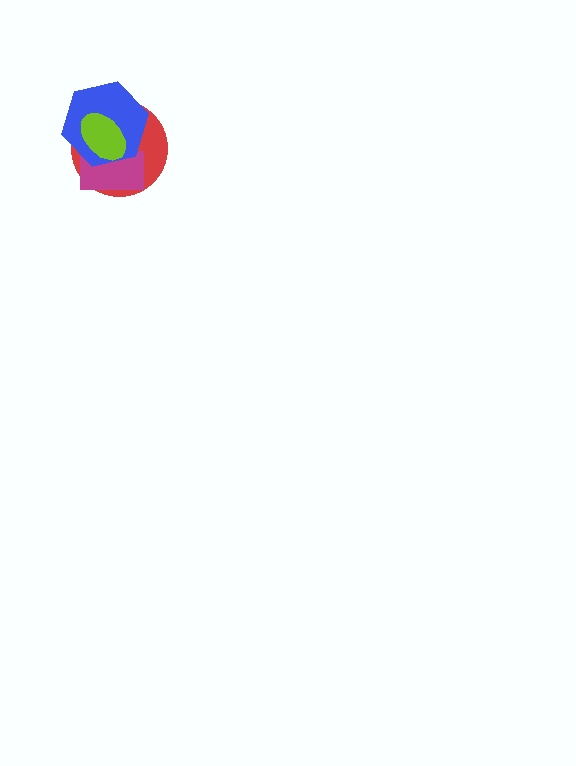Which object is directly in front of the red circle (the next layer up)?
The magenta rectangle is directly in front of the red circle.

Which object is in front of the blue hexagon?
The lime ellipse is in front of the blue hexagon.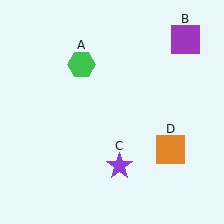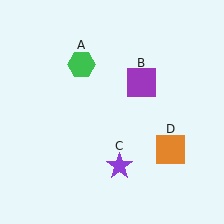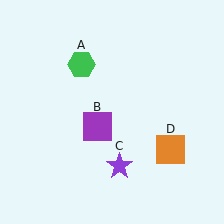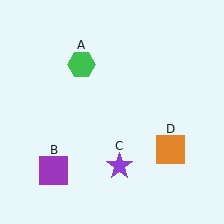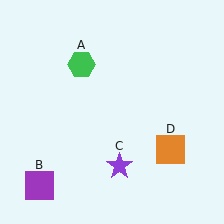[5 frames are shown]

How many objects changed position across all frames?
1 object changed position: purple square (object B).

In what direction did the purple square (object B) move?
The purple square (object B) moved down and to the left.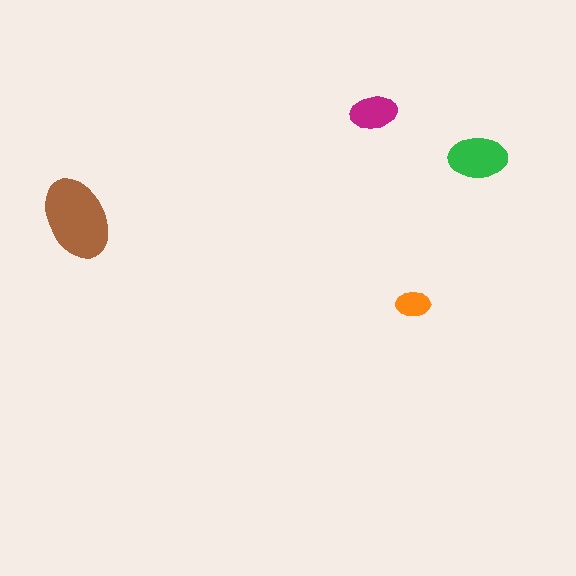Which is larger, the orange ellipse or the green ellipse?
The green one.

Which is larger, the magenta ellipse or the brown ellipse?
The brown one.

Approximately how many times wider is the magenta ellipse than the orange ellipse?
About 1.5 times wider.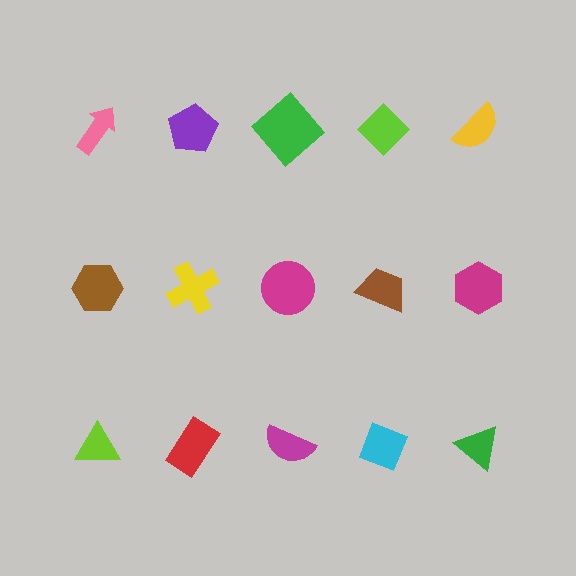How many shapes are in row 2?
5 shapes.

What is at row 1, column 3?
A green diamond.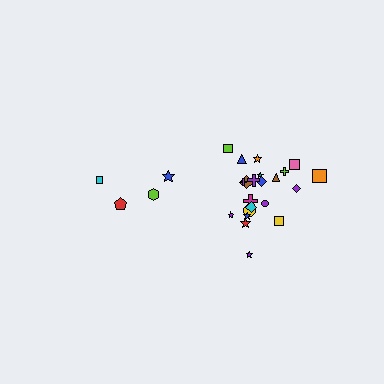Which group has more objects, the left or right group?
The right group.